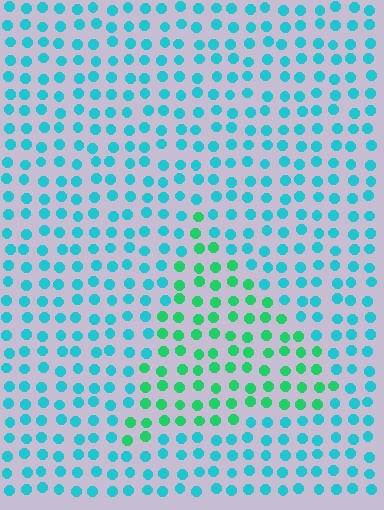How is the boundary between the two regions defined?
The boundary is defined purely by a slight shift in hue (about 40 degrees). Spacing, size, and orientation are identical on both sides.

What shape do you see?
I see a triangle.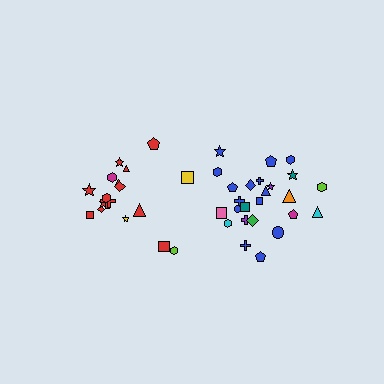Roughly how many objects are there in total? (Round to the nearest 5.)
Roughly 45 objects in total.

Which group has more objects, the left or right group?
The right group.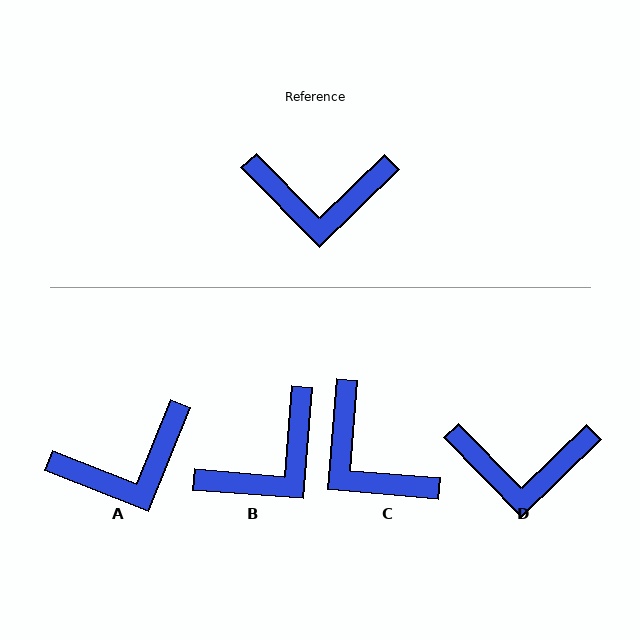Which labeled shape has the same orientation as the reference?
D.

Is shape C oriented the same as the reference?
No, it is off by about 49 degrees.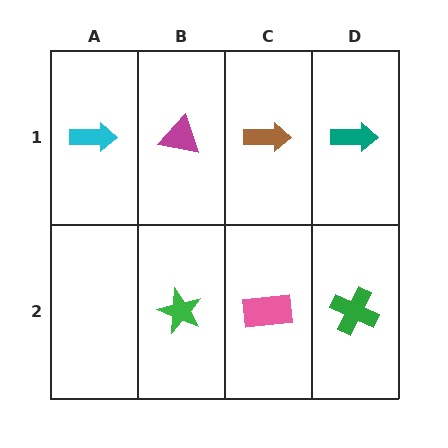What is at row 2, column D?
A green cross.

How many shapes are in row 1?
4 shapes.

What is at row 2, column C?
A pink rectangle.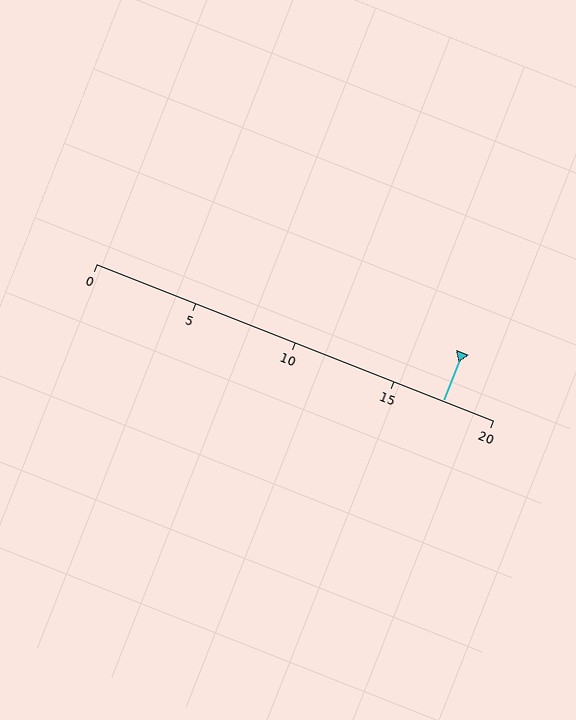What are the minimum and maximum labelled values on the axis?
The axis runs from 0 to 20.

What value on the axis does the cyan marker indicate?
The marker indicates approximately 17.5.